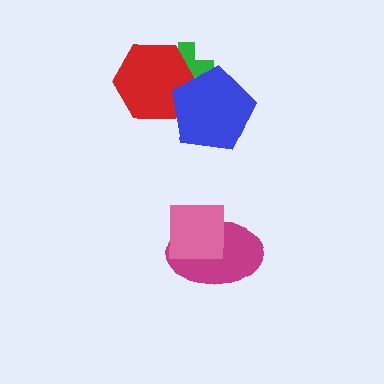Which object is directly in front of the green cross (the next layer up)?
The red hexagon is directly in front of the green cross.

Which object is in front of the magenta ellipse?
The pink square is in front of the magenta ellipse.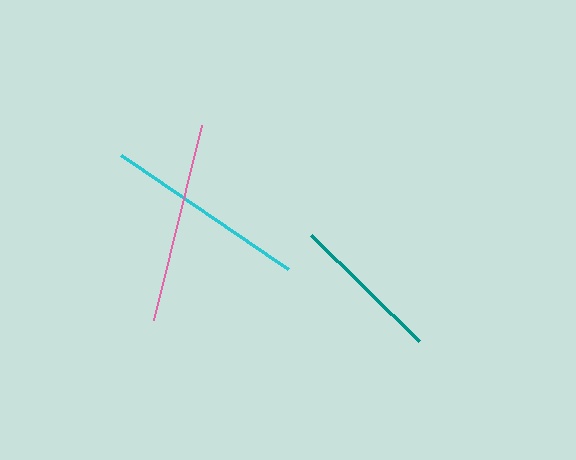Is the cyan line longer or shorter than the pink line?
The cyan line is longer than the pink line.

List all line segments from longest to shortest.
From longest to shortest: cyan, pink, teal.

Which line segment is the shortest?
The teal line is the shortest at approximately 151 pixels.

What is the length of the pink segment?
The pink segment is approximately 201 pixels long.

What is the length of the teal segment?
The teal segment is approximately 151 pixels long.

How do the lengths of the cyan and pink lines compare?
The cyan and pink lines are approximately the same length.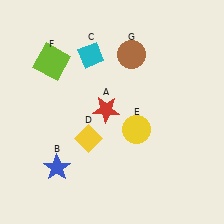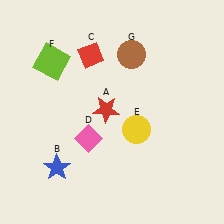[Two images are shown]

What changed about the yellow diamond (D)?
In Image 1, D is yellow. In Image 2, it changed to pink.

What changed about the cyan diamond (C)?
In Image 1, C is cyan. In Image 2, it changed to red.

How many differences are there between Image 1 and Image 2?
There are 2 differences between the two images.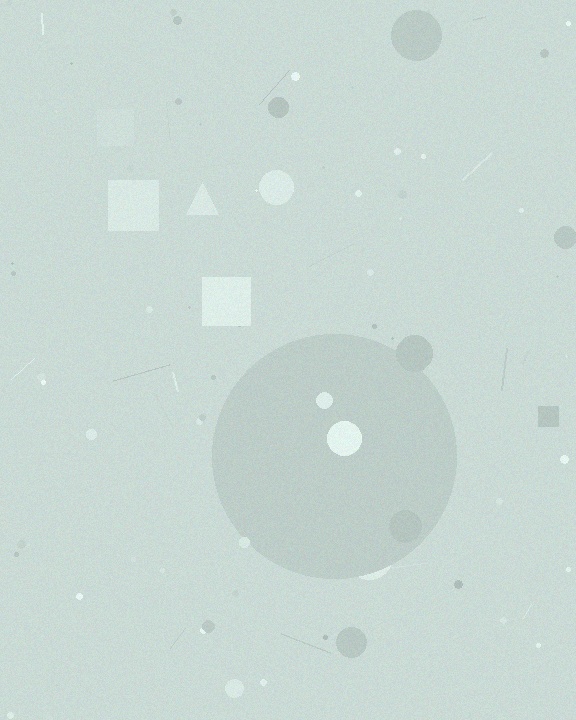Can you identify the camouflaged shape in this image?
The camouflaged shape is a circle.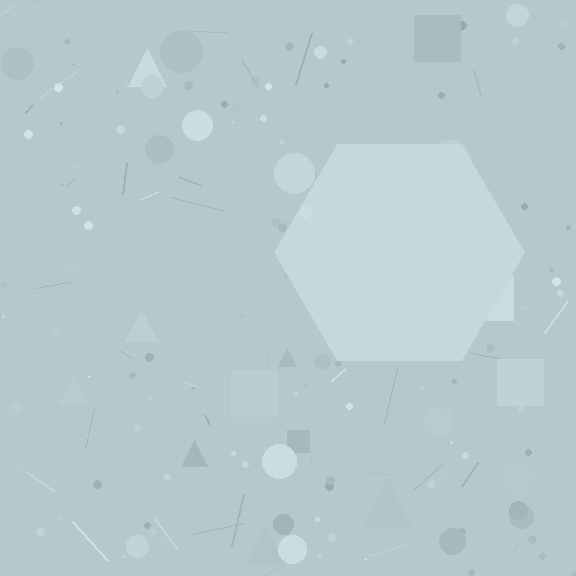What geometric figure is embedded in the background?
A hexagon is embedded in the background.